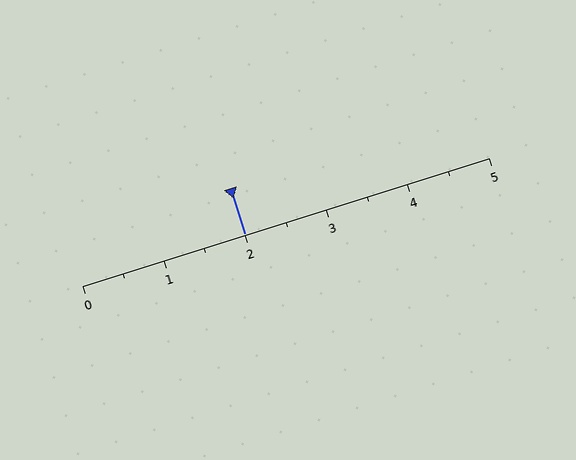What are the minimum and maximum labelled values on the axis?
The axis runs from 0 to 5.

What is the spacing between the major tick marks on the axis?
The major ticks are spaced 1 apart.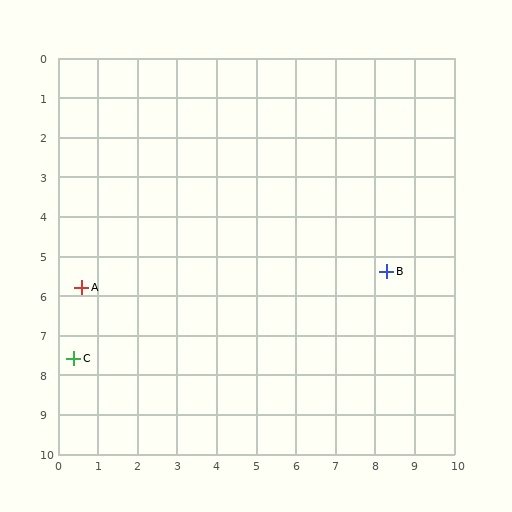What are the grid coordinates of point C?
Point C is at approximately (0.4, 7.6).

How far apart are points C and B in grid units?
Points C and B are about 8.2 grid units apart.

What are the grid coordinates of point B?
Point B is at approximately (8.3, 5.4).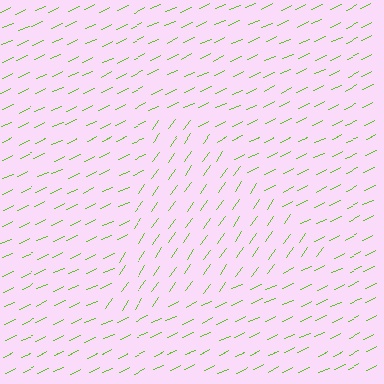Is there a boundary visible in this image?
Yes, there is a texture boundary formed by a change in line orientation.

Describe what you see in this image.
The image is filled with small lime line segments. A triangle region in the image has lines oriented differently from the surrounding lines, creating a visible texture boundary.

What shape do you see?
I see a triangle.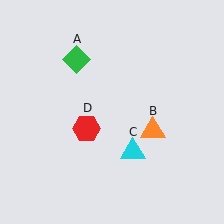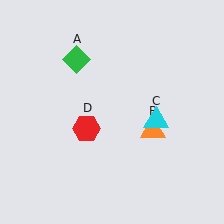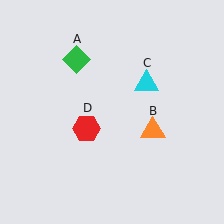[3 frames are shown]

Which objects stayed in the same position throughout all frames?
Green diamond (object A) and orange triangle (object B) and red hexagon (object D) remained stationary.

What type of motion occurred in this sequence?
The cyan triangle (object C) rotated counterclockwise around the center of the scene.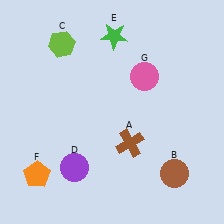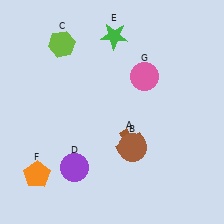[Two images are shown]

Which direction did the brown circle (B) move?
The brown circle (B) moved left.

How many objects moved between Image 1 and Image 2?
1 object moved between the two images.